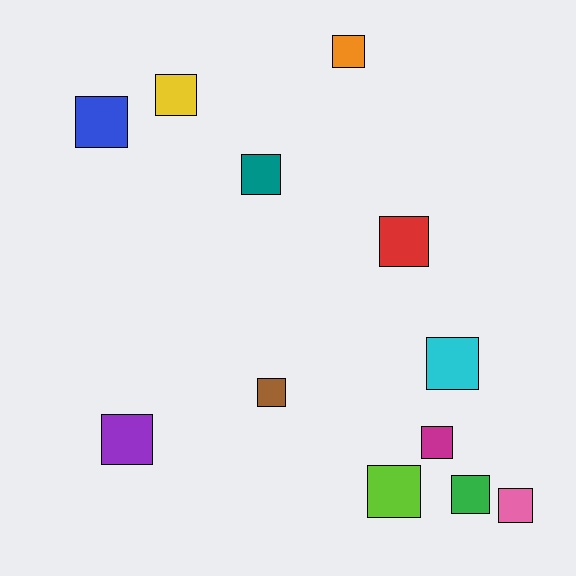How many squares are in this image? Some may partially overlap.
There are 12 squares.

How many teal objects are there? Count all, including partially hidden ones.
There is 1 teal object.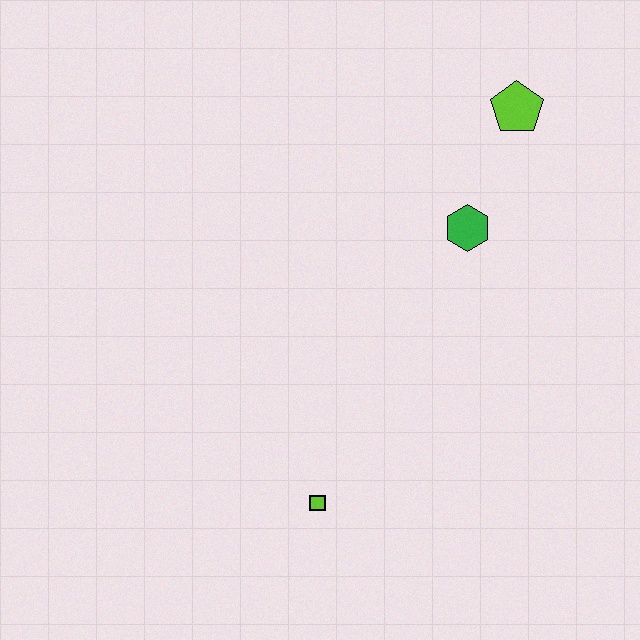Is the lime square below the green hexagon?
Yes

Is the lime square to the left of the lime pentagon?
Yes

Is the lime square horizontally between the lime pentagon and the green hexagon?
No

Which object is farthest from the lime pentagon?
The lime square is farthest from the lime pentagon.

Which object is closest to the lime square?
The green hexagon is closest to the lime square.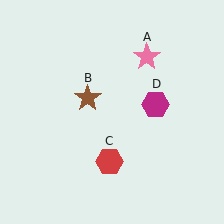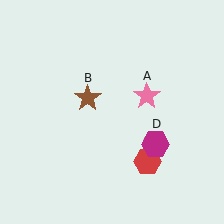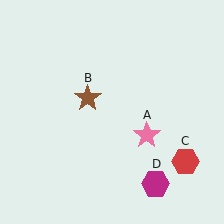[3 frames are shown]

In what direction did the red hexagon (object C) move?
The red hexagon (object C) moved right.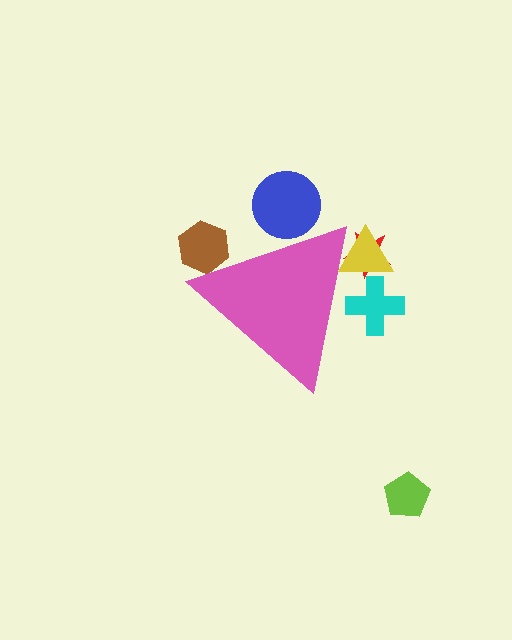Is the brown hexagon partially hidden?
Yes, the brown hexagon is partially hidden behind the pink triangle.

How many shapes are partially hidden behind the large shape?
5 shapes are partially hidden.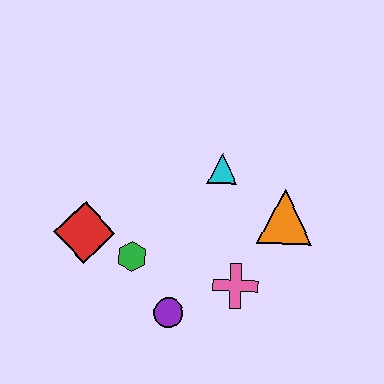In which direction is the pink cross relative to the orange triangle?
The pink cross is below the orange triangle.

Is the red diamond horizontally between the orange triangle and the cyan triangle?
No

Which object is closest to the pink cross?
The purple circle is closest to the pink cross.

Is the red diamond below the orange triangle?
Yes